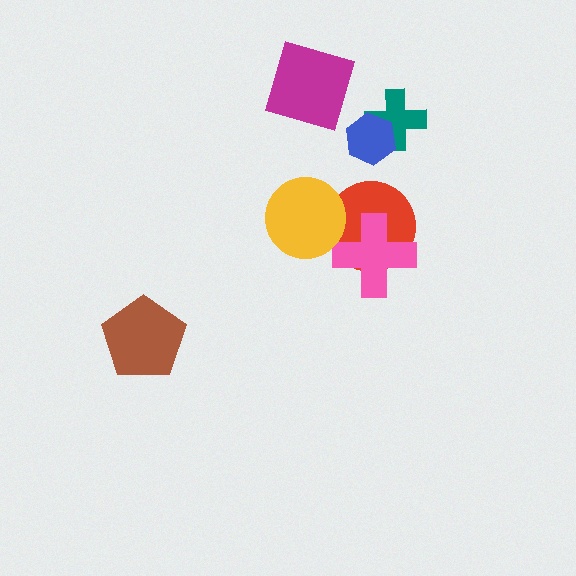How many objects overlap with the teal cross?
1 object overlaps with the teal cross.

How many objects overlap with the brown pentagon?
0 objects overlap with the brown pentagon.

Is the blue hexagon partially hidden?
No, no other shape covers it.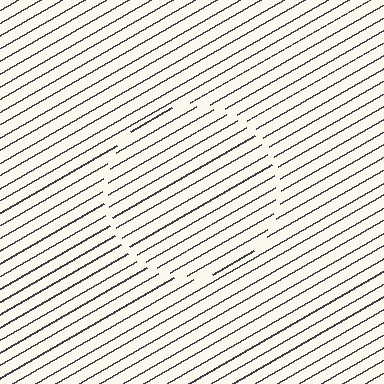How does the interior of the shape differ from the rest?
The interior of the shape contains the same grating, shifted by half a period — the contour is defined by the phase discontinuity where line-ends from the inner and outer gratings abut.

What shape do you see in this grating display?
An illusory circle. The interior of the shape contains the same grating, shifted by half a period — the contour is defined by the phase discontinuity where line-ends from the inner and outer gratings abut.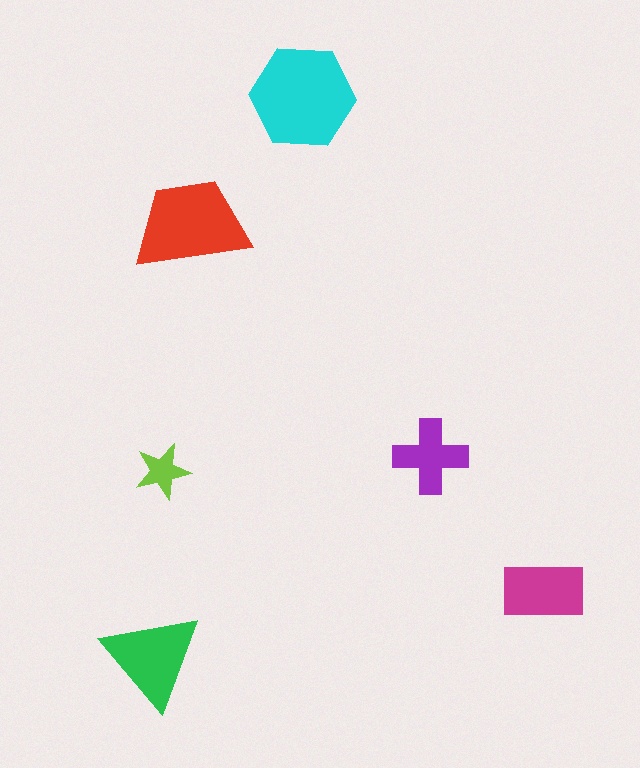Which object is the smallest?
The lime star.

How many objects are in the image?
There are 6 objects in the image.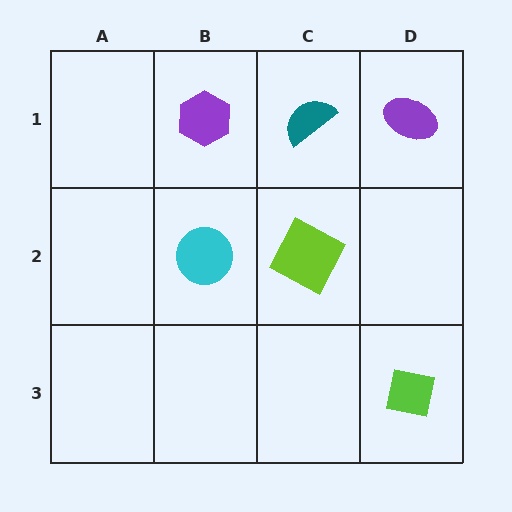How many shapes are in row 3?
1 shape.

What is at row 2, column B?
A cyan circle.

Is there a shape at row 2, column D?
No, that cell is empty.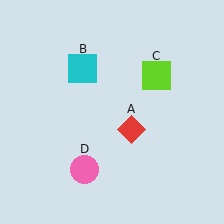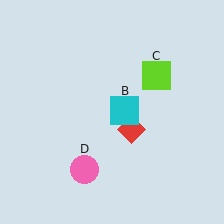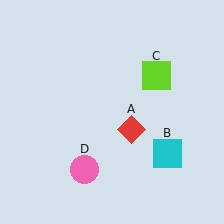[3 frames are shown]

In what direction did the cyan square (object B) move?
The cyan square (object B) moved down and to the right.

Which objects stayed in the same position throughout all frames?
Red diamond (object A) and lime square (object C) and pink circle (object D) remained stationary.